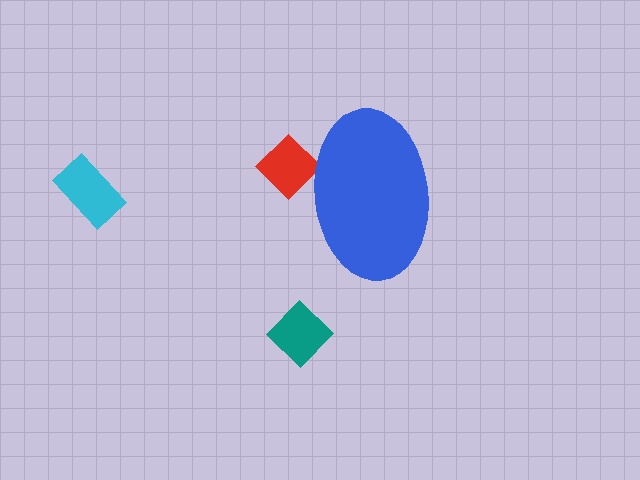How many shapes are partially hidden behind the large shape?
1 shape is partially hidden.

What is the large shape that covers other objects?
A blue ellipse.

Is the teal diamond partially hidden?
No, the teal diamond is fully visible.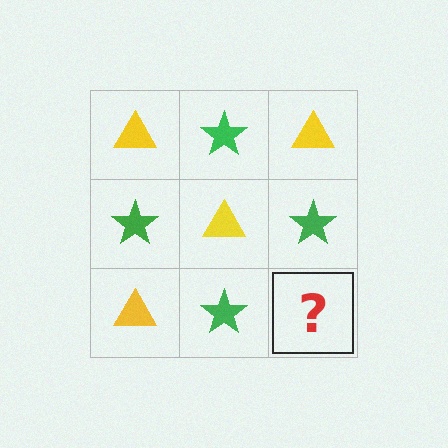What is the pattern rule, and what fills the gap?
The rule is that it alternates yellow triangle and green star in a checkerboard pattern. The gap should be filled with a yellow triangle.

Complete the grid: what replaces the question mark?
The question mark should be replaced with a yellow triangle.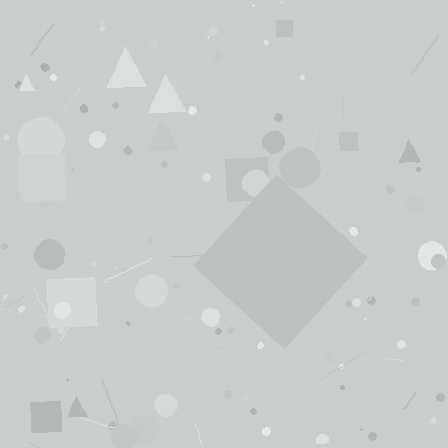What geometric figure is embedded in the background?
A diamond is embedded in the background.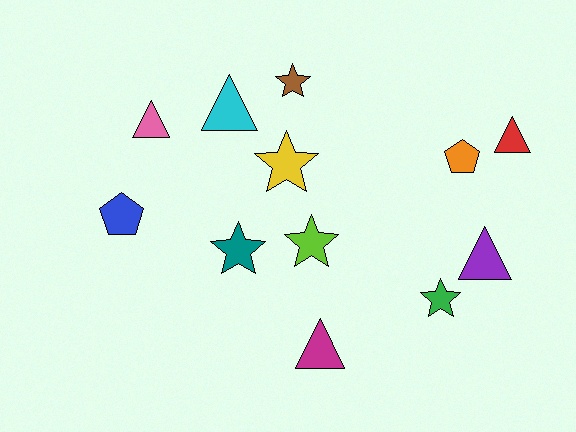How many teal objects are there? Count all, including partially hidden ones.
There is 1 teal object.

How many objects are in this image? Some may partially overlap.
There are 12 objects.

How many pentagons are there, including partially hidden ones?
There are 2 pentagons.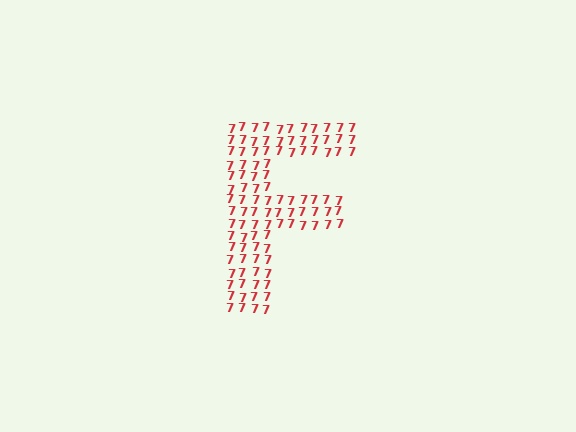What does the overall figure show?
The overall figure shows the letter F.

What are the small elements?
The small elements are digit 7's.